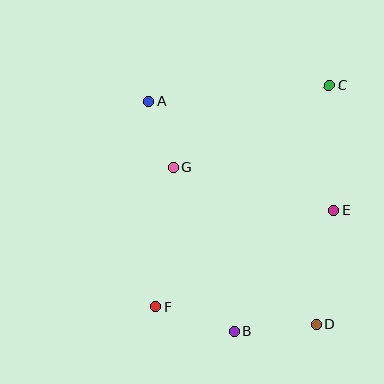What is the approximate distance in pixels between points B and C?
The distance between B and C is approximately 264 pixels.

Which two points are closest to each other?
Points A and G are closest to each other.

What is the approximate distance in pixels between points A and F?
The distance between A and F is approximately 206 pixels.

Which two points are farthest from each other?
Points C and F are farthest from each other.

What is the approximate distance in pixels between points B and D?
The distance between B and D is approximately 82 pixels.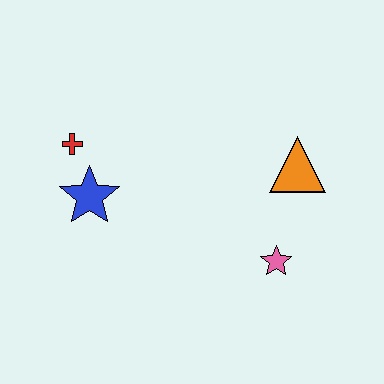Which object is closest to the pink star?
The orange triangle is closest to the pink star.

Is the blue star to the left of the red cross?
No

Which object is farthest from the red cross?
The pink star is farthest from the red cross.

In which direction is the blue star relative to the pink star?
The blue star is to the left of the pink star.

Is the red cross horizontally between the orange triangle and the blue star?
No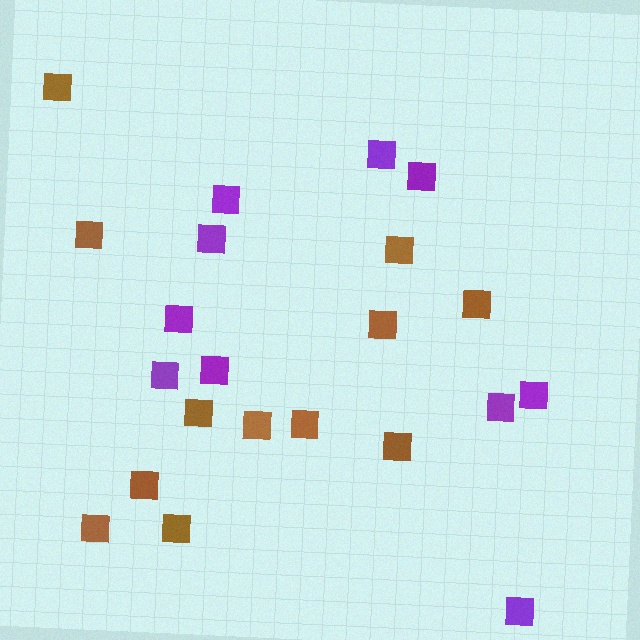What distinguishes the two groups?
There are 2 groups: one group of brown squares (12) and one group of purple squares (10).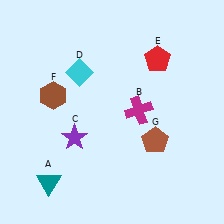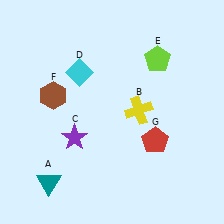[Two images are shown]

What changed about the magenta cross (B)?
In Image 1, B is magenta. In Image 2, it changed to yellow.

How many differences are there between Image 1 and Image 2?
There are 3 differences between the two images.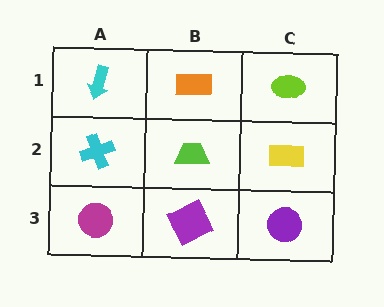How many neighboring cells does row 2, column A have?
3.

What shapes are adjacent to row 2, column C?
A lime ellipse (row 1, column C), a purple circle (row 3, column C), a lime trapezoid (row 2, column B).